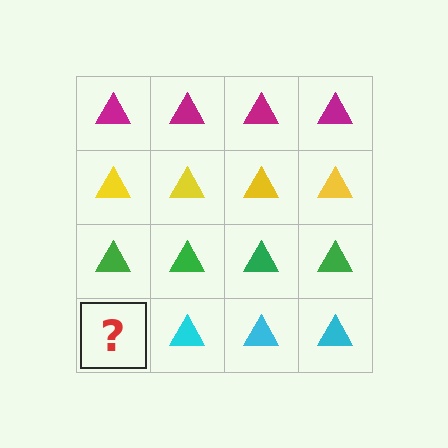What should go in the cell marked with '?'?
The missing cell should contain a cyan triangle.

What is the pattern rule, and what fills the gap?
The rule is that each row has a consistent color. The gap should be filled with a cyan triangle.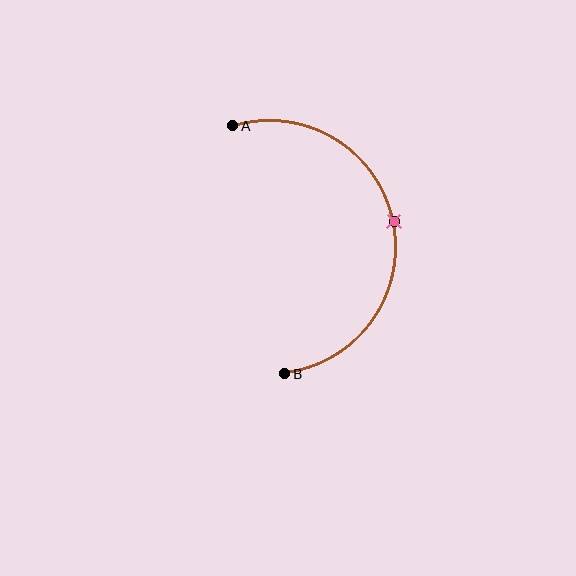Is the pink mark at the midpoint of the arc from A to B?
Yes. The pink mark lies on the arc at equal arc-length from both A and B — it is the arc midpoint.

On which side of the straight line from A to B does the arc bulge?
The arc bulges to the right of the straight line connecting A and B.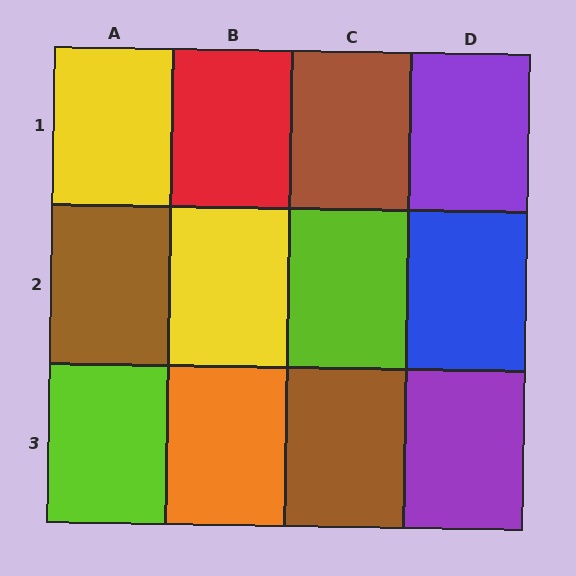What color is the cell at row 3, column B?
Orange.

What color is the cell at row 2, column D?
Blue.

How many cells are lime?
2 cells are lime.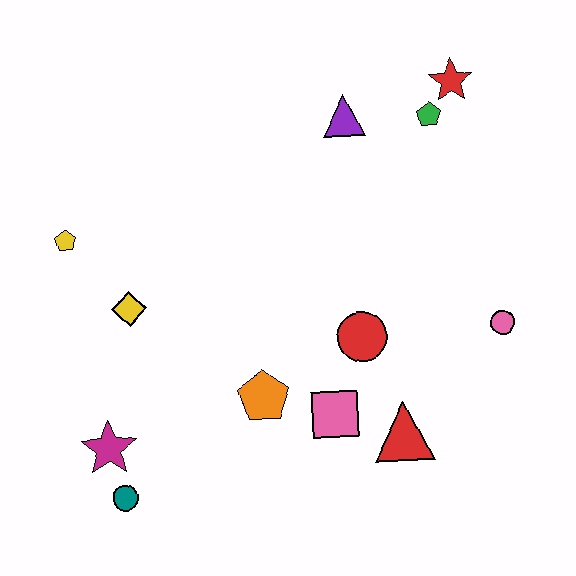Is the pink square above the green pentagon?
No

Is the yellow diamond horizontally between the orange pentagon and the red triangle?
No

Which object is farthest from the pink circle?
The yellow pentagon is farthest from the pink circle.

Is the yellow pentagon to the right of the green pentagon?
No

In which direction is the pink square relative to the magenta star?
The pink square is to the right of the magenta star.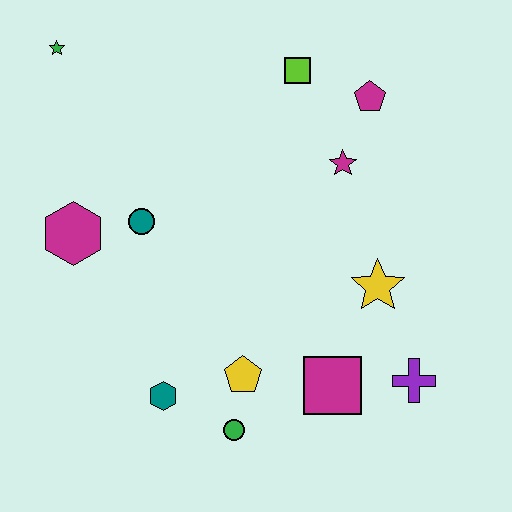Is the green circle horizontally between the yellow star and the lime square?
No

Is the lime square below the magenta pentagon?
No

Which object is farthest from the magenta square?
The green star is farthest from the magenta square.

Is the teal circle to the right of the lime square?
No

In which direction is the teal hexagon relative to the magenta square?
The teal hexagon is to the left of the magenta square.